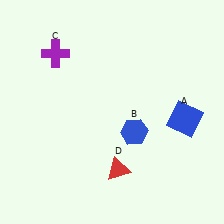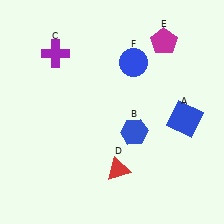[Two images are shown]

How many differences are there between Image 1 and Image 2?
There are 2 differences between the two images.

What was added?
A magenta pentagon (E), a blue circle (F) were added in Image 2.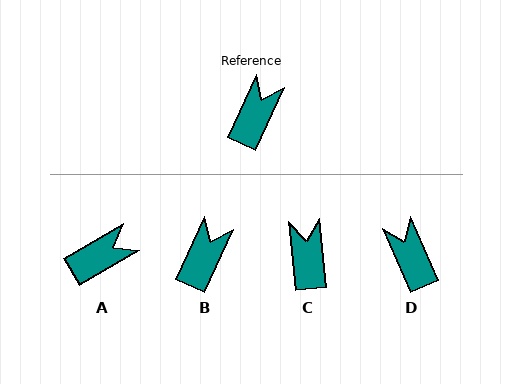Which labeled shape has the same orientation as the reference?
B.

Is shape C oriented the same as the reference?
No, it is off by about 30 degrees.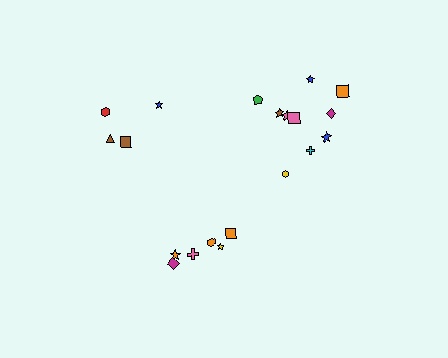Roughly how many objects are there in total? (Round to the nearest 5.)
Roughly 20 objects in total.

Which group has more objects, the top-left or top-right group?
The top-right group.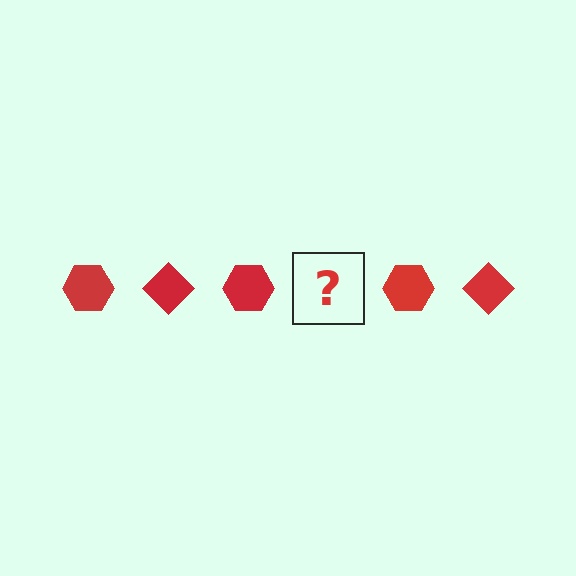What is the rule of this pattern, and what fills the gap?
The rule is that the pattern cycles through hexagon, diamond shapes in red. The gap should be filled with a red diamond.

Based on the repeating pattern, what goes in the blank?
The blank should be a red diamond.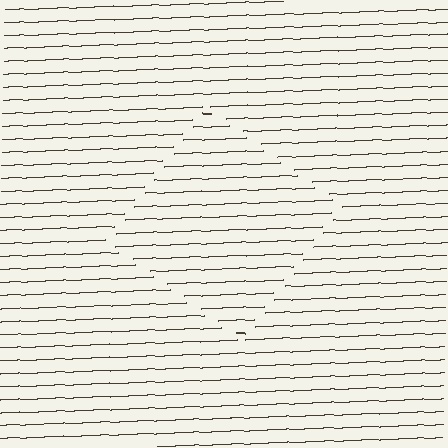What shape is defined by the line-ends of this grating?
An illusory square. The interior of the shape contains the same grating, shifted by half a period — the contour is defined by the phase discontinuity where line-ends from the inner and outer gratings abut.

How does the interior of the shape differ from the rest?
The interior of the shape contains the same grating, shifted by half a period — the contour is defined by the phase discontinuity where line-ends from the inner and outer gratings abut.